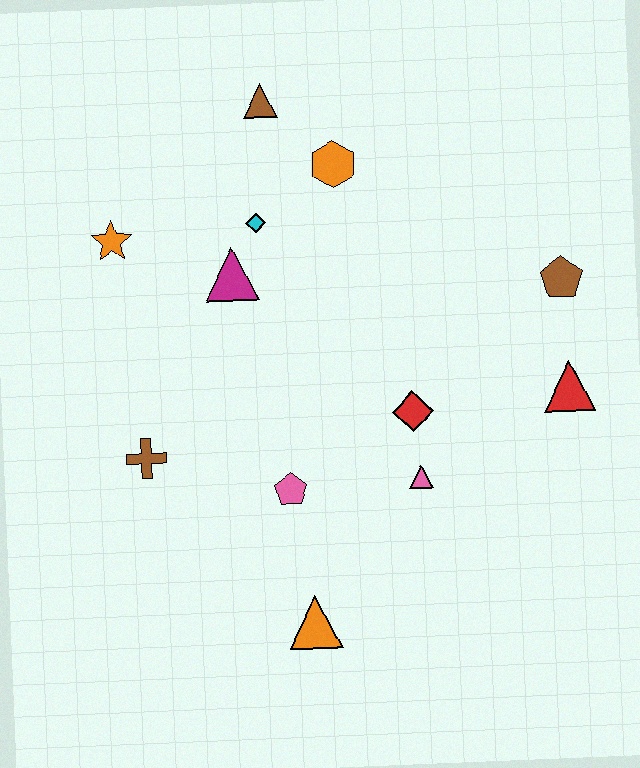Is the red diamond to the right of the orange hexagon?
Yes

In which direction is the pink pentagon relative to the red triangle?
The pink pentagon is to the left of the red triangle.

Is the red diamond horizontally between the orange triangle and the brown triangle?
No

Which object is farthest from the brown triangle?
The orange triangle is farthest from the brown triangle.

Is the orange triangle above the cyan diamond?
No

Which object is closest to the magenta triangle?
The cyan diamond is closest to the magenta triangle.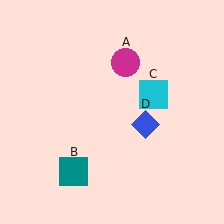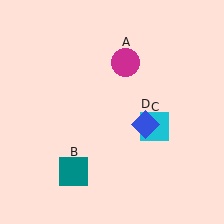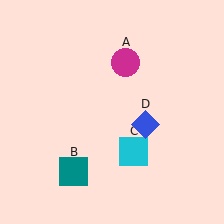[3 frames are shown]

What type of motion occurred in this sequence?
The cyan square (object C) rotated clockwise around the center of the scene.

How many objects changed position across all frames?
1 object changed position: cyan square (object C).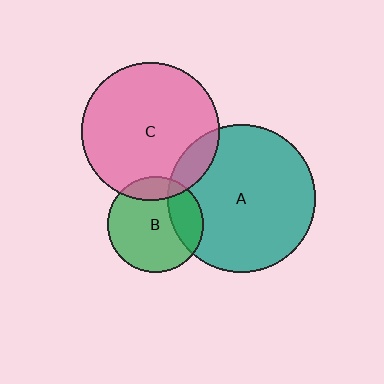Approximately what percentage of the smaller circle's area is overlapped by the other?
Approximately 10%.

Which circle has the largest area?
Circle A (teal).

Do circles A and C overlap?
Yes.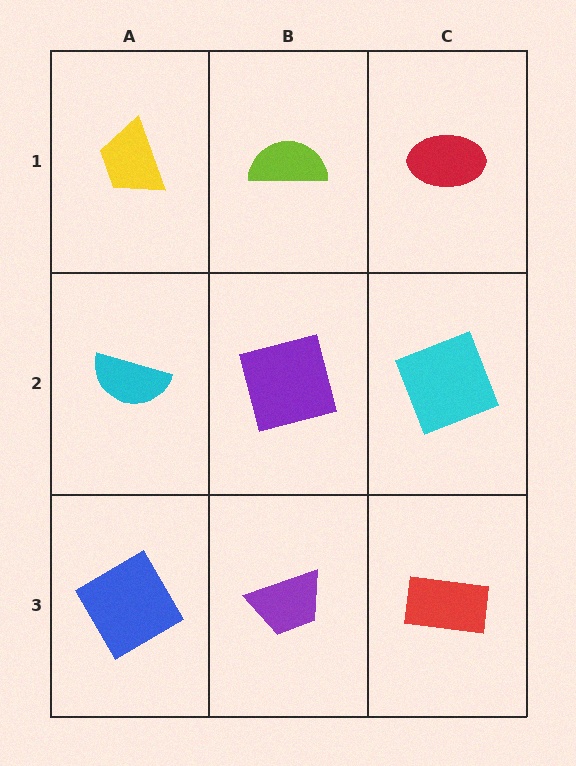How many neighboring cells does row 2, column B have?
4.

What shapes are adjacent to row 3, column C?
A cyan square (row 2, column C), a purple trapezoid (row 3, column B).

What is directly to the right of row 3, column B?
A red rectangle.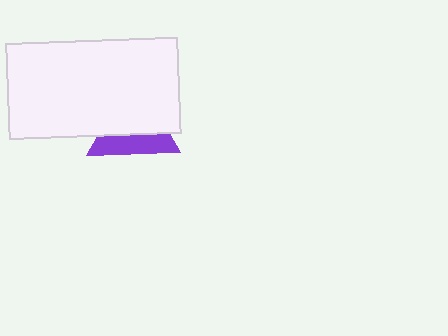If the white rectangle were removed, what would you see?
You would see the complete purple triangle.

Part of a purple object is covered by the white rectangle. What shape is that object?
It is a triangle.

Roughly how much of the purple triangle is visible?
A small part of it is visible (roughly 43%).